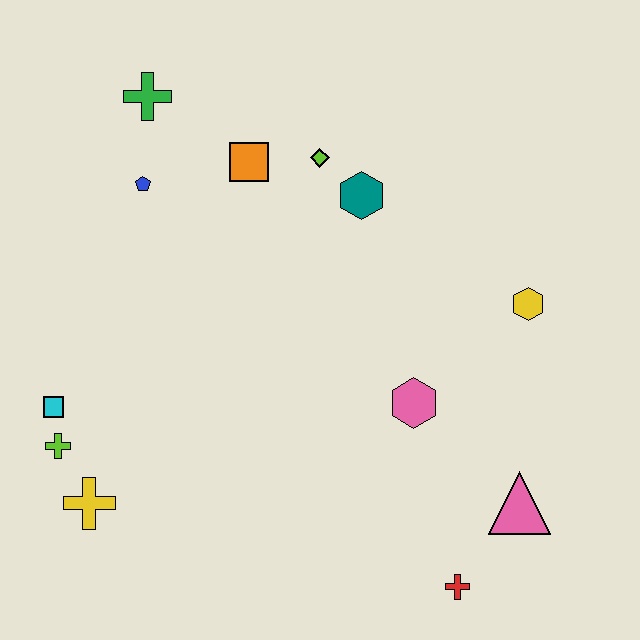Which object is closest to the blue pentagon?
The green cross is closest to the blue pentagon.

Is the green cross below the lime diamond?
No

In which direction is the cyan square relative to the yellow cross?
The cyan square is above the yellow cross.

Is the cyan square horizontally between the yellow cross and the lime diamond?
No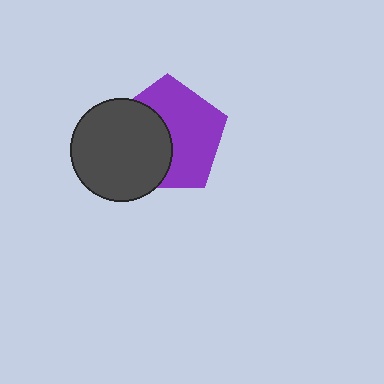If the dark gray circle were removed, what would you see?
You would see the complete purple pentagon.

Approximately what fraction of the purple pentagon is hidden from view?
Roughly 42% of the purple pentagon is hidden behind the dark gray circle.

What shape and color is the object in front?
The object in front is a dark gray circle.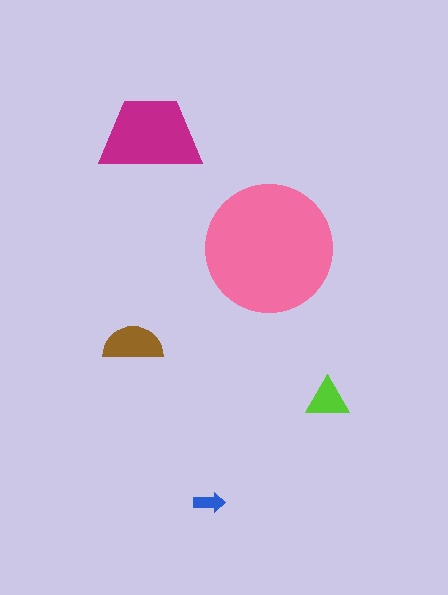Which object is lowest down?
The blue arrow is bottommost.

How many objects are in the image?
There are 5 objects in the image.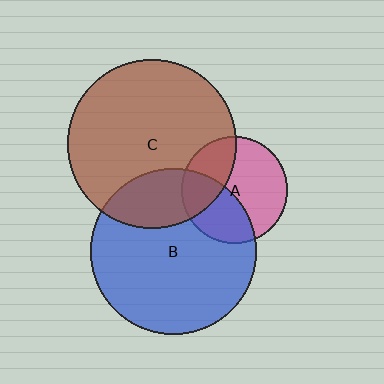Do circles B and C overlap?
Yes.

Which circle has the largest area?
Circle C (brown).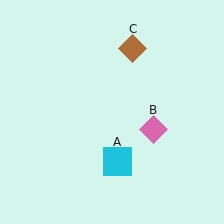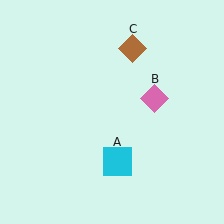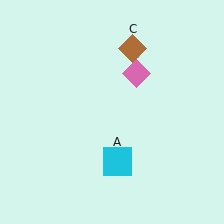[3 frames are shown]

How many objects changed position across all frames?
1 object changed position: pink diamond (object B).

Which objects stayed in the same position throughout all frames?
Cyan square (object A) and brown diamond (object C) remained stationary.